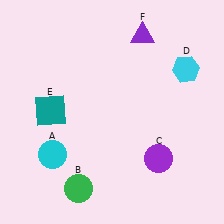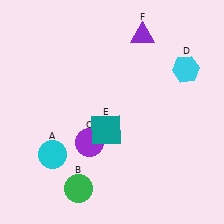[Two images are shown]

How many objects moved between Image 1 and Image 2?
2 objects moved between the two images.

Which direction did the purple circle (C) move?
The purple circle (C) moved left.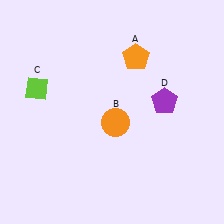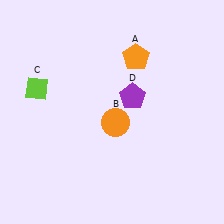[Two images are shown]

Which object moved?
The purple pentagon (D) moved left.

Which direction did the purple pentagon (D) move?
The purple pentagon (D) moved left.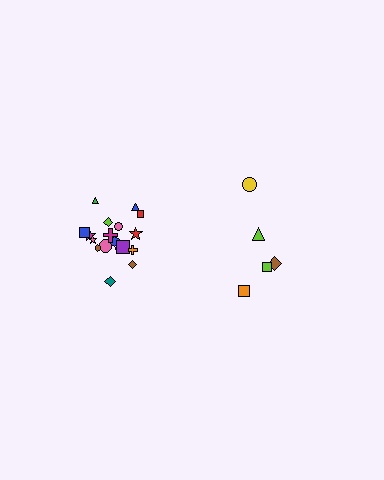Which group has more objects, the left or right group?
The left group.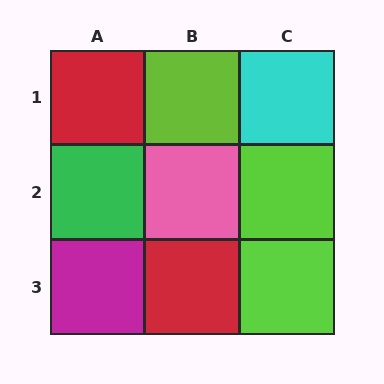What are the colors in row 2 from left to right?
Green, pink, lime.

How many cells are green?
1 cell is green.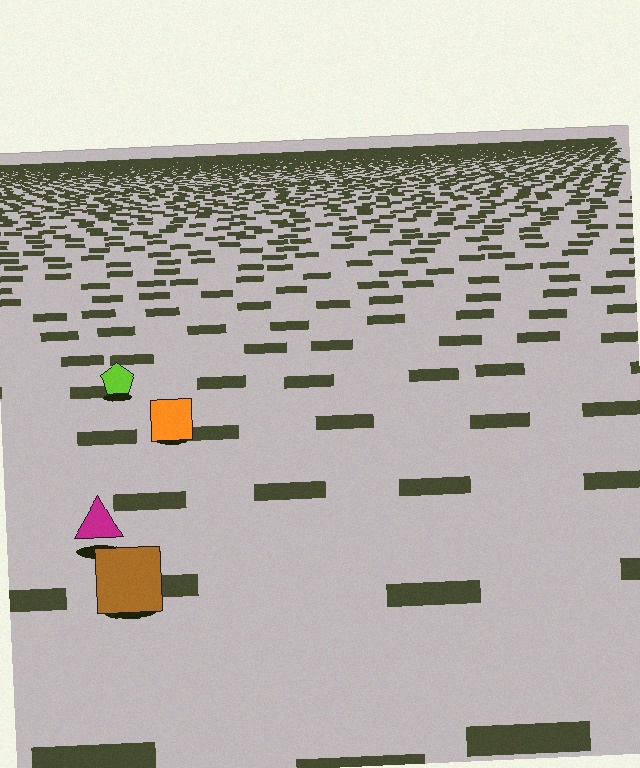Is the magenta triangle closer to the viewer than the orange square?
Yes. The magenta triangle is closer — you can tell from the texture gradient: the ground texture is coarser near it.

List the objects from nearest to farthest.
From nearest to farthest: the brown square, the magenta triangle, the orange square, the lime pentagon.